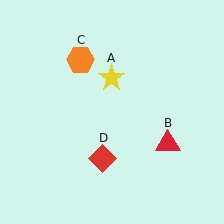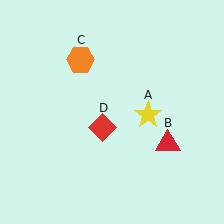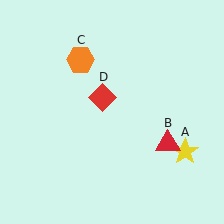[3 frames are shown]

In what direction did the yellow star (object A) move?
The yellow star (object A) moved down and to the right.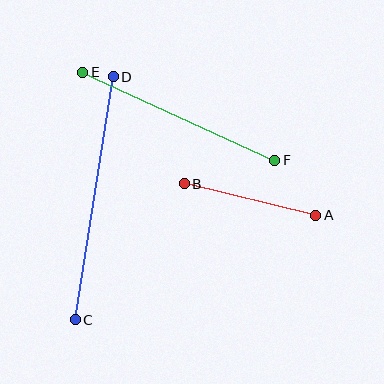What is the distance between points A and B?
The distance is approximately 135 pixels.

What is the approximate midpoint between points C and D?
The midpoint is at approximately (94, 198) pixels.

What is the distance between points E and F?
The distance is approximately 211 pixels.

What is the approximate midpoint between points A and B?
The midpoint is at approximately (250, 199) pixels.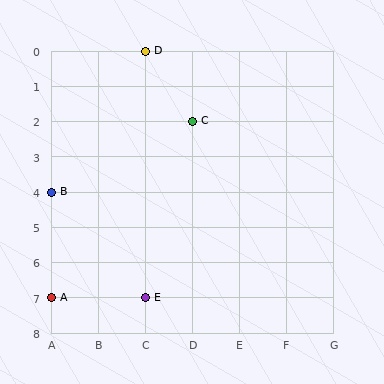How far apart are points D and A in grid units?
Points D and A are 2 columns and 7 rows apart (about 7.3 grid units diagonally).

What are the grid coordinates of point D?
Point D is at grid coordinates (C, 0).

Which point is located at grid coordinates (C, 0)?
Point D is at (C, 0).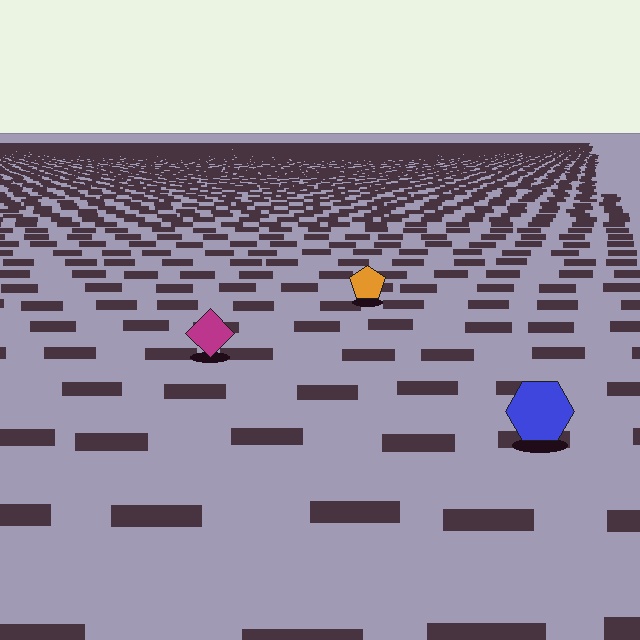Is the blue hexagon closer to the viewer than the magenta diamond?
Yes. The blue hexagon is closer — you can tell from the texture gradient: the ground texture is coarser near it.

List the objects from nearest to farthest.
From nearest to farthest: the blue hexagon, the magenta diamond, the orange pentagon.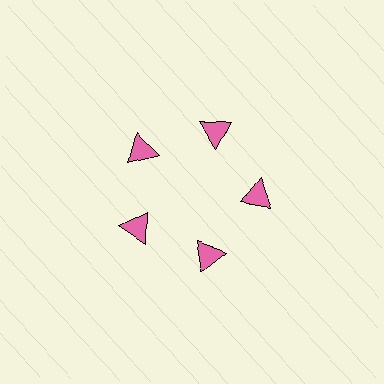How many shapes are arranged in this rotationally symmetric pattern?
There are 5 shapes, arranged in 5 groups of 1.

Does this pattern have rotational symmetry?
Yes, this pattern has 5-fold rotational symmetry. It looks the same after rotating 72 degrees around the center.